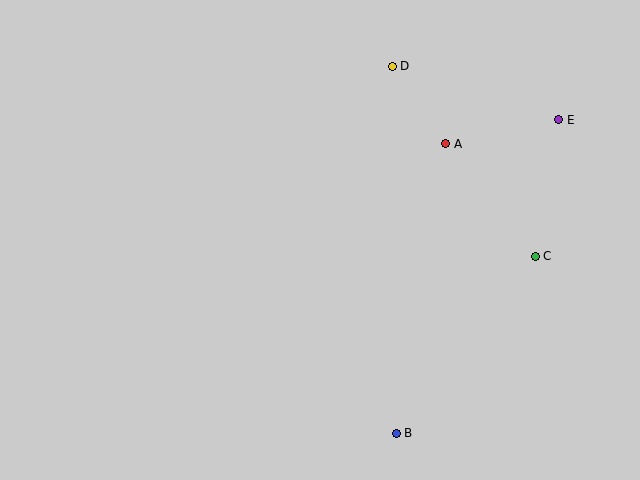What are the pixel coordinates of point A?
Point A is at (446, 144).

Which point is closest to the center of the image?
Point A at (446, 144) is closest to the center.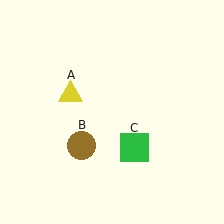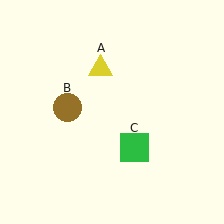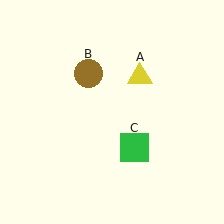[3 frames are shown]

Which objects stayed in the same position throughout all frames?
Green square (object C) remained stationary.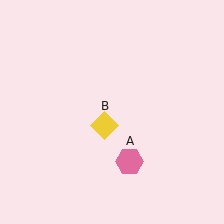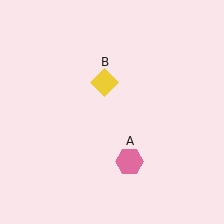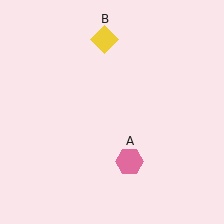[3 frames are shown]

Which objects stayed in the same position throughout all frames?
Pink hexagon (object A) remained stationary.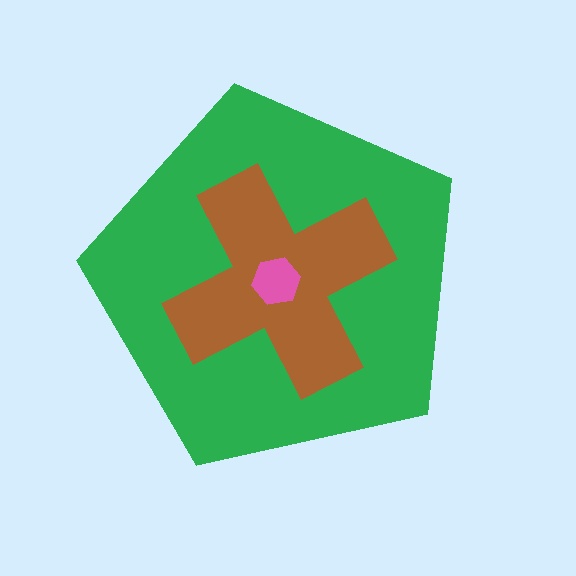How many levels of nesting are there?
3.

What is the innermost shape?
The pink hexagon.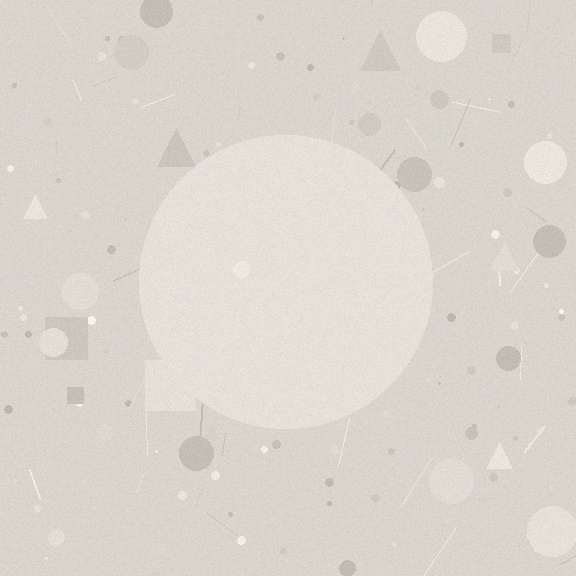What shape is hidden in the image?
A circle is hidden in the image.